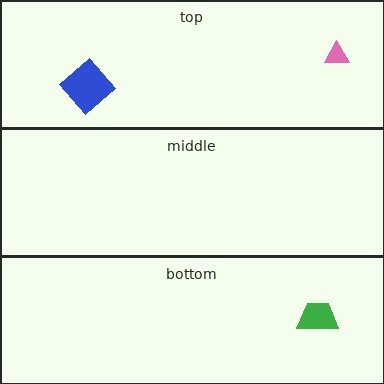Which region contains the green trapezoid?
The bottom region.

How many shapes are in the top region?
2.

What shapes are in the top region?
The pink triangle, the blue diamond.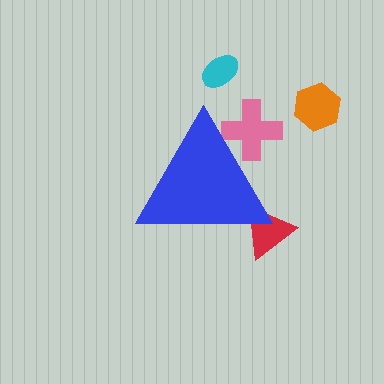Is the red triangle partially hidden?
Yes, the red triangle is partially hidden behind the blue triangle.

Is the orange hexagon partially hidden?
No, the orange hexagon is fully visible.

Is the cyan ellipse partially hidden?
No, the cyan ellipse is fully visible.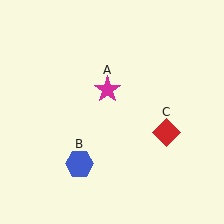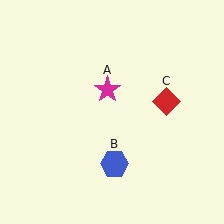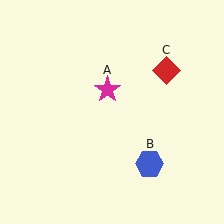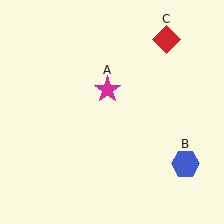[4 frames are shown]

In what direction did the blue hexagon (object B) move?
The blue hexagon (object B) moved right.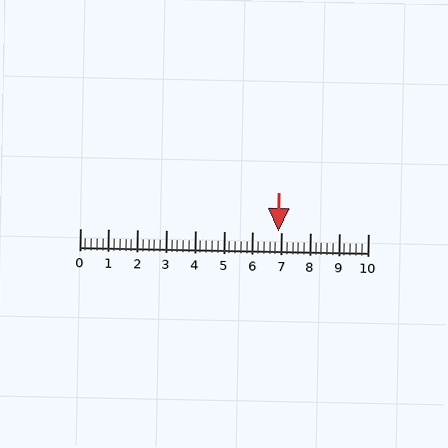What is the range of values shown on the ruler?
The ruler shows values from 0 to 10.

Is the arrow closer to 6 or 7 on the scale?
The arrow is closer to 7.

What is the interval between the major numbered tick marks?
The major tick marks are spaced 1 units apart.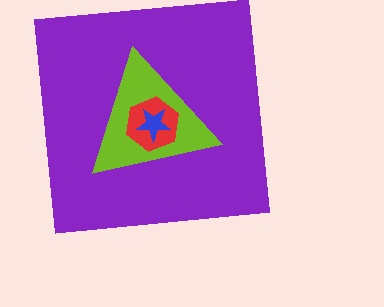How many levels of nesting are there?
4.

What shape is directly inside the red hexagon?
The blue star.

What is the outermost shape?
The purple square.